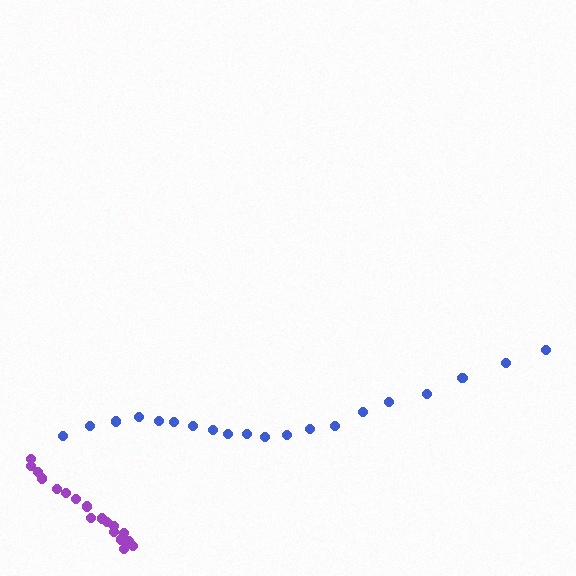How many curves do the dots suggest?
There are 2 distinct paths.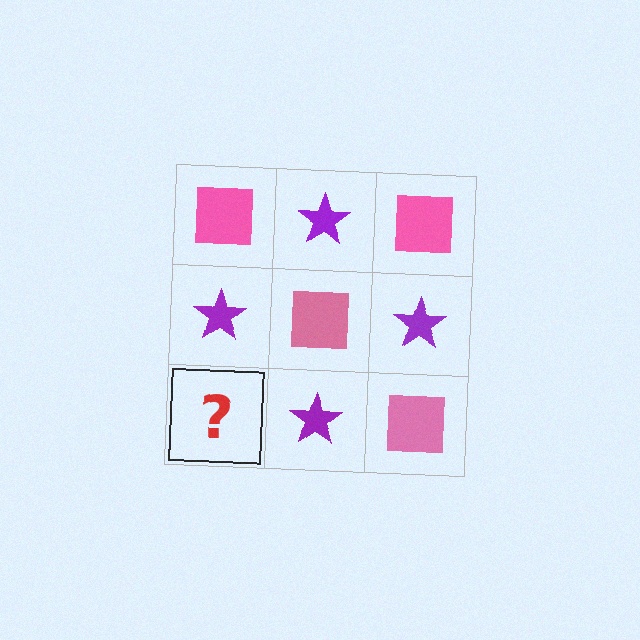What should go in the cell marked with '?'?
The missing cell should contain a pink square.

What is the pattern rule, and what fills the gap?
The rule is that it alternates pink square and purple star in a checkerboard pattern. The gap should be filled with a pink square.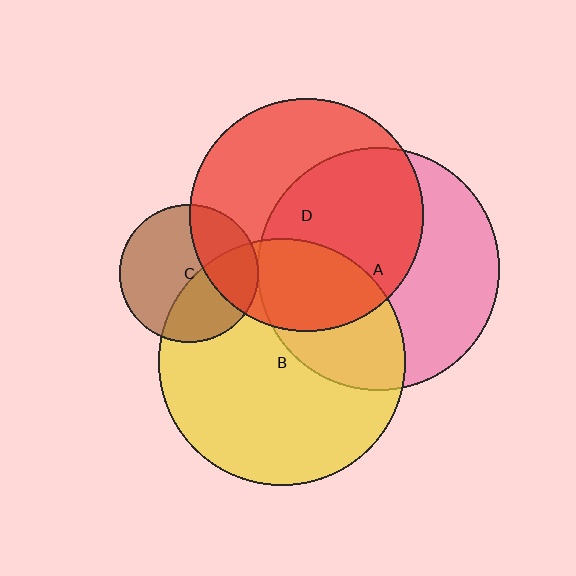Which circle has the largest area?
Circle B (yellow).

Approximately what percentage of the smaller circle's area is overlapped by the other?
Approximately 5%.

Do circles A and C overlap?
Yes.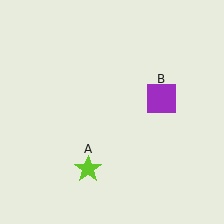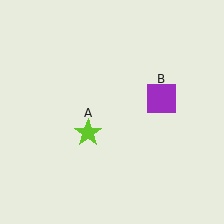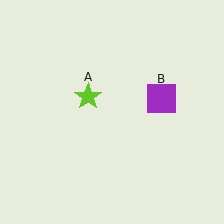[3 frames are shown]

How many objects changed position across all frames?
1 object changed position: lime star (object A).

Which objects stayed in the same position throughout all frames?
Purple square (object B) remained stationary.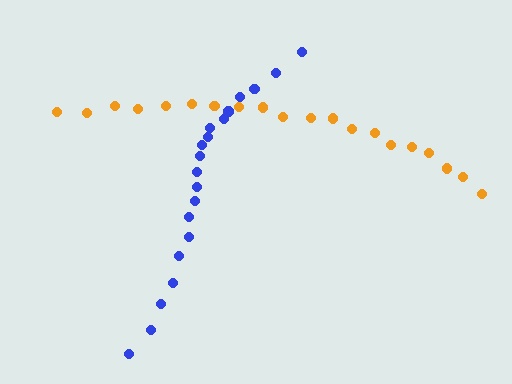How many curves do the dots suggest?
There are 2 distinct paths.